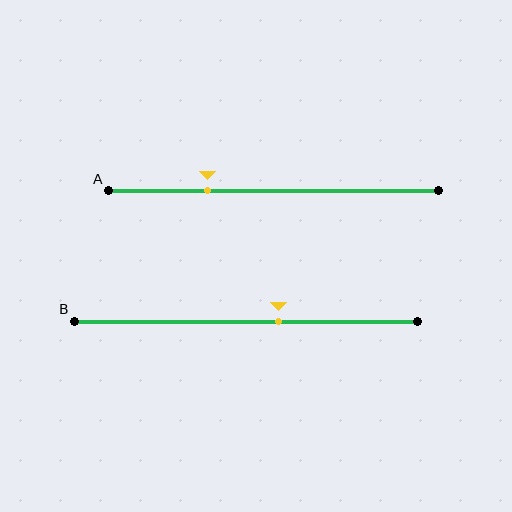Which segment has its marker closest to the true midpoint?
Segment B has its marker closest to the true midpoint.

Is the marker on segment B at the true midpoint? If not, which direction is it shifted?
No, the marker on segment B is shifted to the right by about 9% of the segment length.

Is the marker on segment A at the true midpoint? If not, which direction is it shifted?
No, the marker on segment A is shifted to the left by about 20% of the segment length.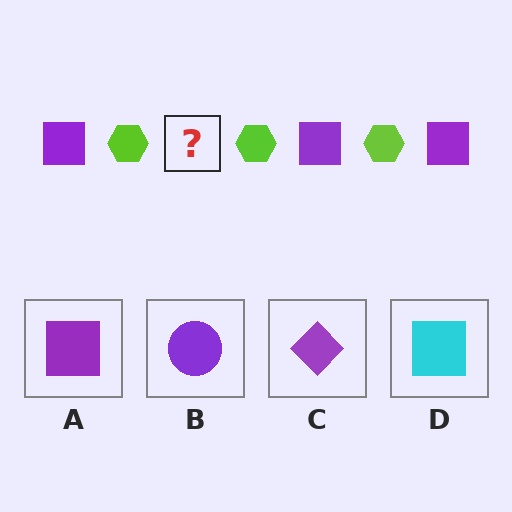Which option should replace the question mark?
Option A.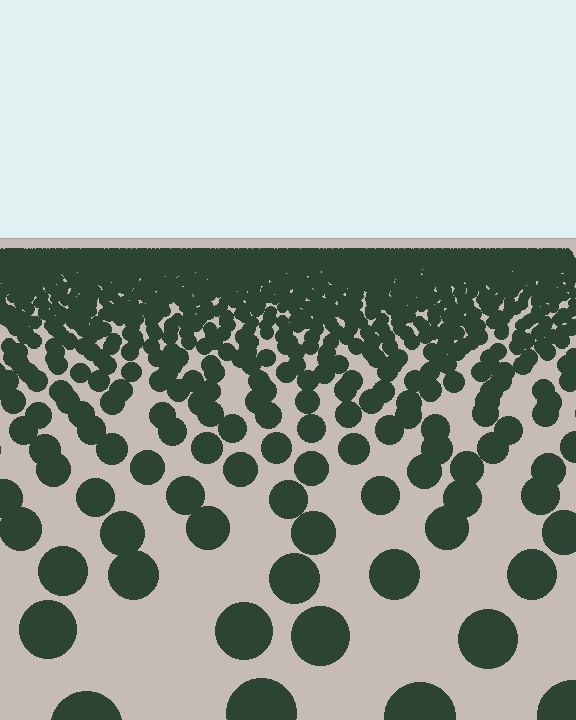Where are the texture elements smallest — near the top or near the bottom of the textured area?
Near the top.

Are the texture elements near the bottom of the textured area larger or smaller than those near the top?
Larger. Near the bottom, elements are closer to the viewer and appear at a bigger on-screen size.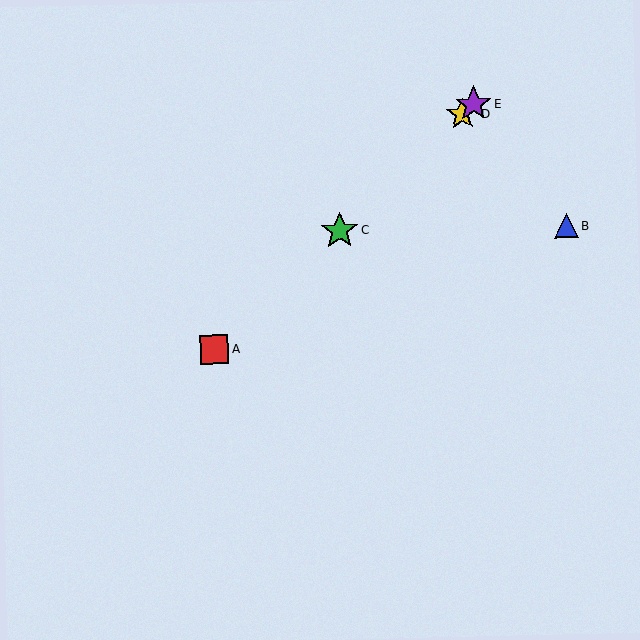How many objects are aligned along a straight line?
4 objects (A, C, D, E) are aligned along a straight line.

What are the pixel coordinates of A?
Object A is at (214, 349).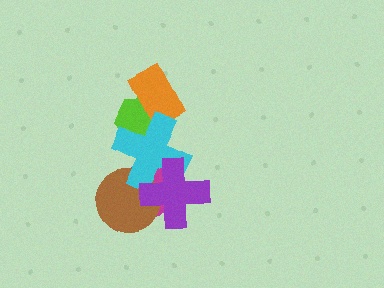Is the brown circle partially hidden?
Yes, it is partially covered by another shape.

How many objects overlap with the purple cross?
3 objects overlap with the purple cross.